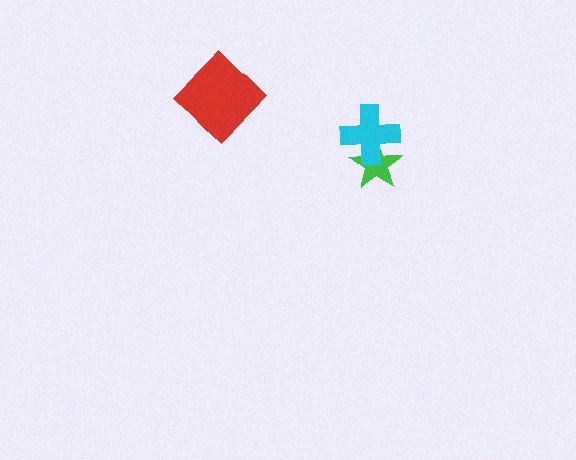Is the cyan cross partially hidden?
No, no other shape covers it.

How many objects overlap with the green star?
1 object overlaps with the green star.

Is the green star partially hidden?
Yes, it is partially covered by another shape.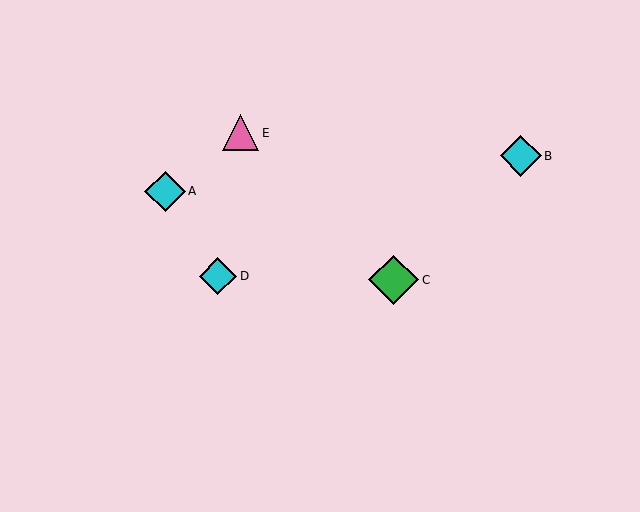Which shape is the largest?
The green diamond (labeled C) is the largest.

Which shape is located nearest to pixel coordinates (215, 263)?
The cyan diamond (labeled D) at (218, 276) is nearest to that location.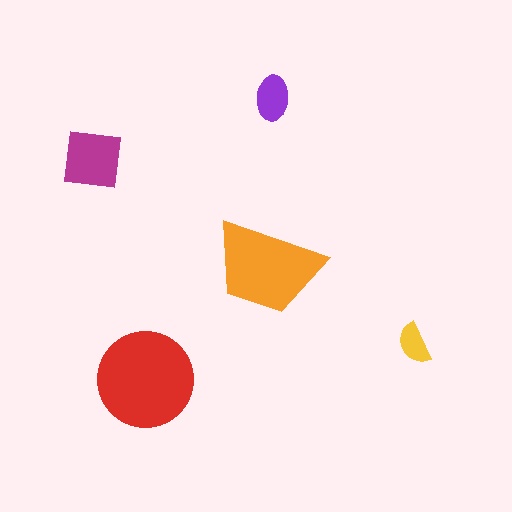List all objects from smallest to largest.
The yellow semicircle, the purple ellipse, the magenta square, the orange trapezoid, the red circle.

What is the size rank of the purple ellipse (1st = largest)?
4th.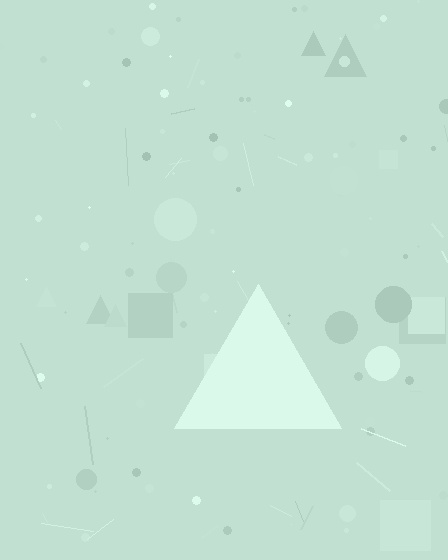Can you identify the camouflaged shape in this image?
The camouflaged shape is a triangle.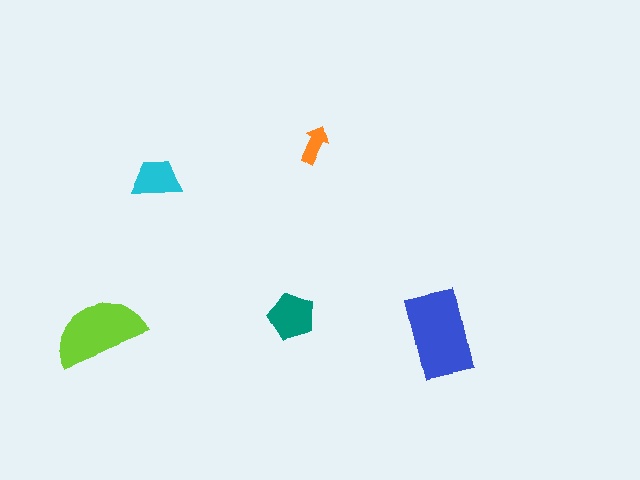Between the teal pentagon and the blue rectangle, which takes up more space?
The blue rectangle.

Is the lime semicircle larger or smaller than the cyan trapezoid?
Larger.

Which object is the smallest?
The orange arrow.